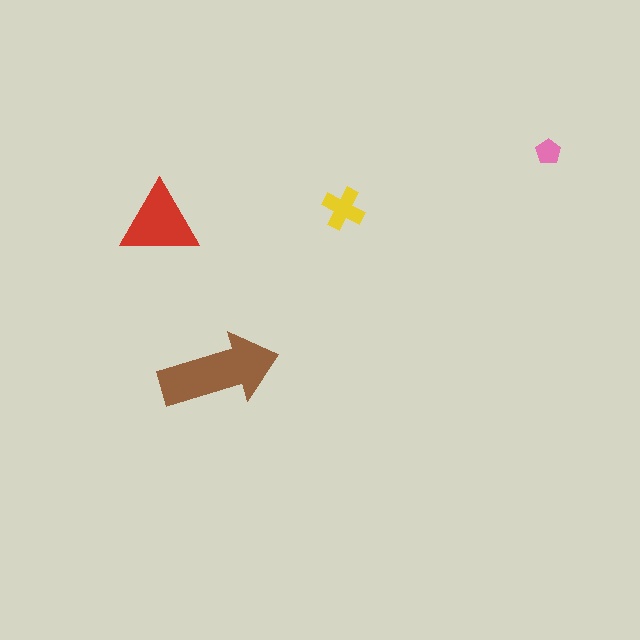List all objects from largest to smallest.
The brown arrow, the red triangle, the yellow cross, the pink pentagon.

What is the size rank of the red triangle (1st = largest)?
2nd.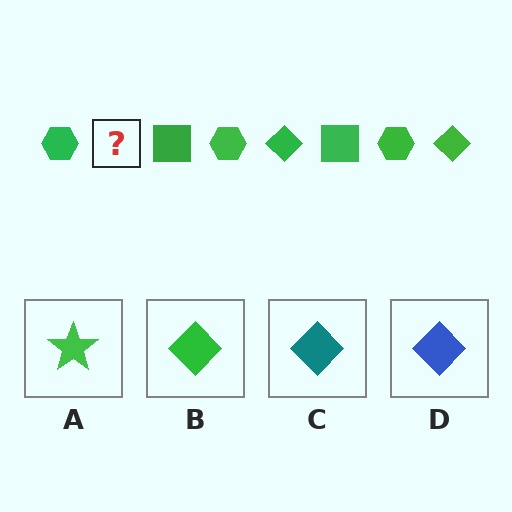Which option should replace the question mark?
Option B.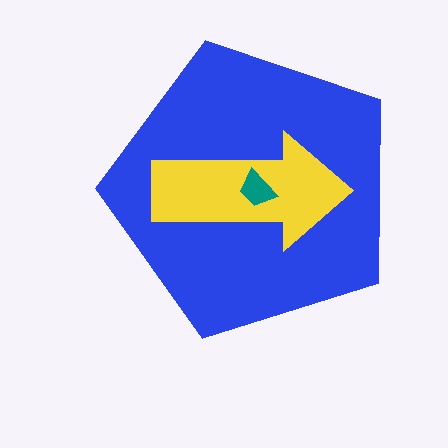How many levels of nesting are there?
3.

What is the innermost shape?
The teal trapezoid.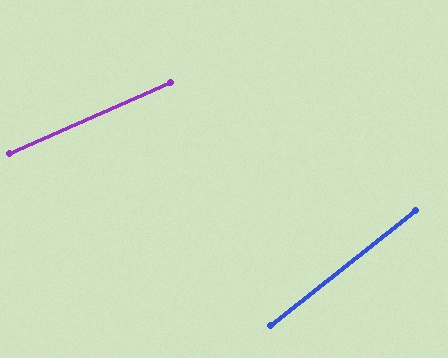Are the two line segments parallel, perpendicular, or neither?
Neither parallel nor perpendicular — they differ by about 14°.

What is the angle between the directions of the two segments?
Approximately 14 degrees.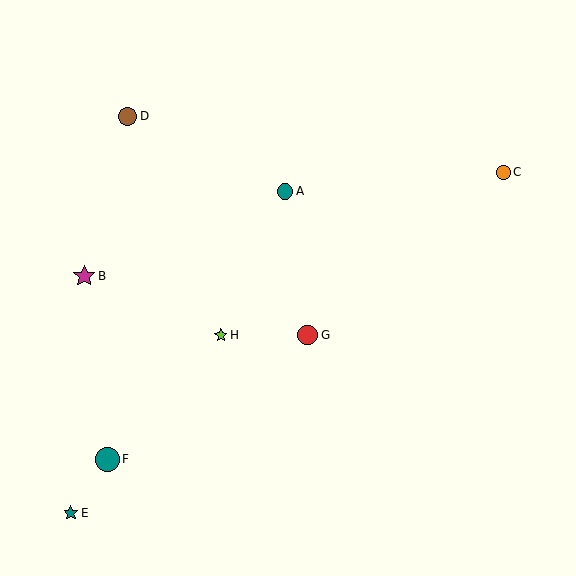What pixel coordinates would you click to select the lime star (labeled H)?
Click at (221, 335) to select the lime star H.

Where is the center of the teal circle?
The center of the teal circle is at (285, 191).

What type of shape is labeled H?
Shape H is a lime star.